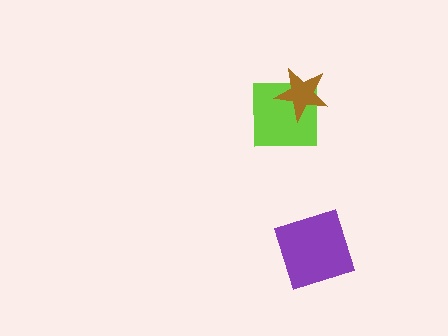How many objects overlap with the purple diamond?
0 objects overlap with the purple diamond.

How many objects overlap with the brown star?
1 object overlaps with the brown star.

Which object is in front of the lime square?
The brown star is in front of the lime square.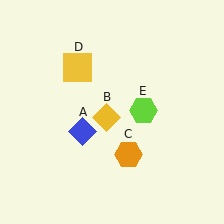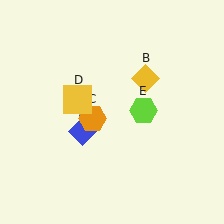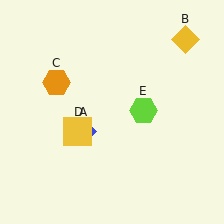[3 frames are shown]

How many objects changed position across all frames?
3 objects changed position: yellow diamond (object B), orange hexagon (object C), yellow square (object D).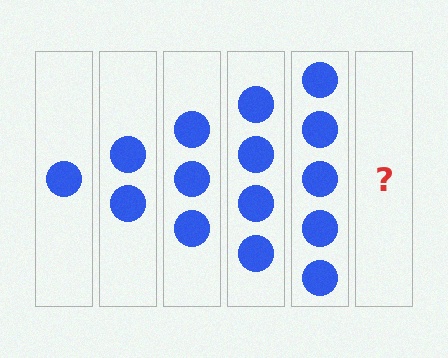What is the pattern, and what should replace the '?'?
The pattern is that each step adds one more circle. The '?' should be 6 circles.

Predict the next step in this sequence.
The next step is 6 circles.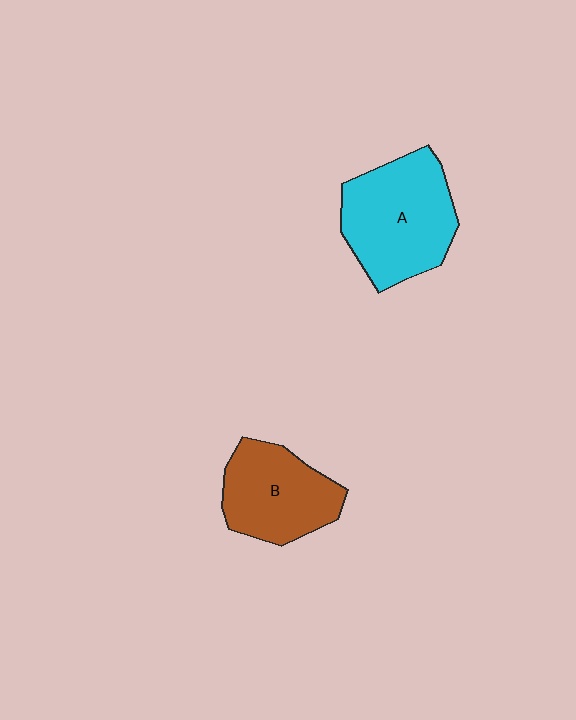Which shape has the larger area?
Shape A (cyan).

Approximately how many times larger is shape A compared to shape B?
Approximately 1.3 times.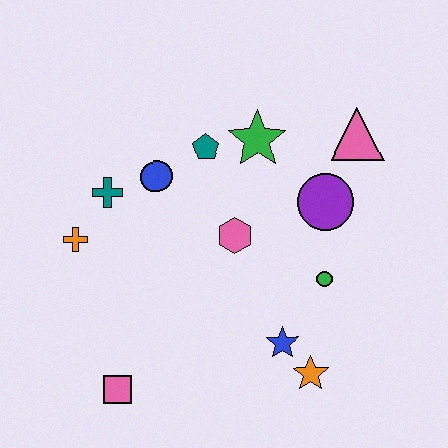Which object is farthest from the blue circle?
The orange star is farthest from the blue circle.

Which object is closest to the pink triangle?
The purple circle is closest to the pink triangle.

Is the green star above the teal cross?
Yes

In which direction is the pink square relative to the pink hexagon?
The pink square is below the pink hexagon.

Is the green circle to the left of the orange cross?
No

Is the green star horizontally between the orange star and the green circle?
No